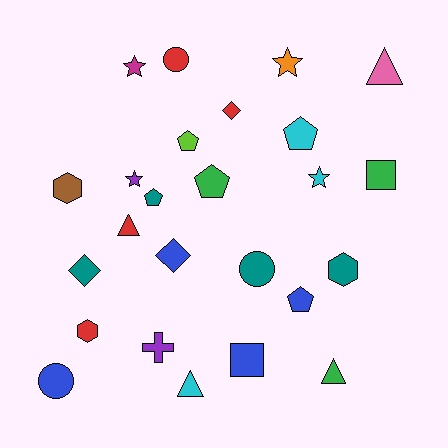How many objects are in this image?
There are 25 objects.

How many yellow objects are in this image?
There are no yellow objects.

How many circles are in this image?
There are 3 circles.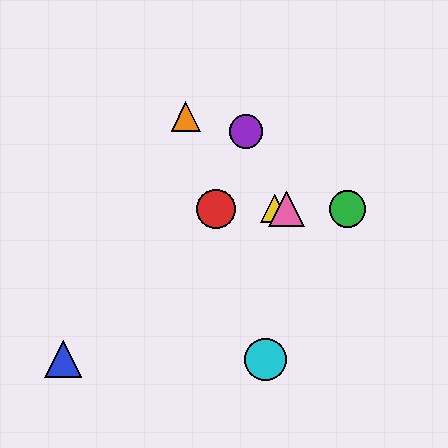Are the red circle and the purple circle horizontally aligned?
No, the red circle is at y≈209 and the purple circle is at y≈132.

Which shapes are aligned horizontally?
The red circle, the green circle, the yellow triangle, the pink triangle are aligned horizontally.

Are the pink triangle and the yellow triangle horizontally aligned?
Yes, both are at y≈209.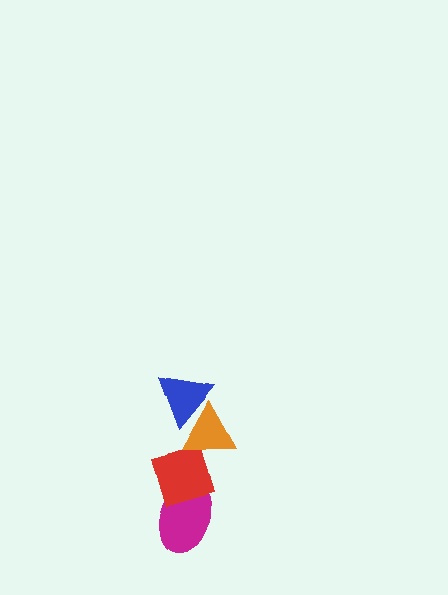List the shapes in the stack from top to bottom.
From top to bottom: the blue triangle, the orange triangle, the red diamond, the magenta ellipse.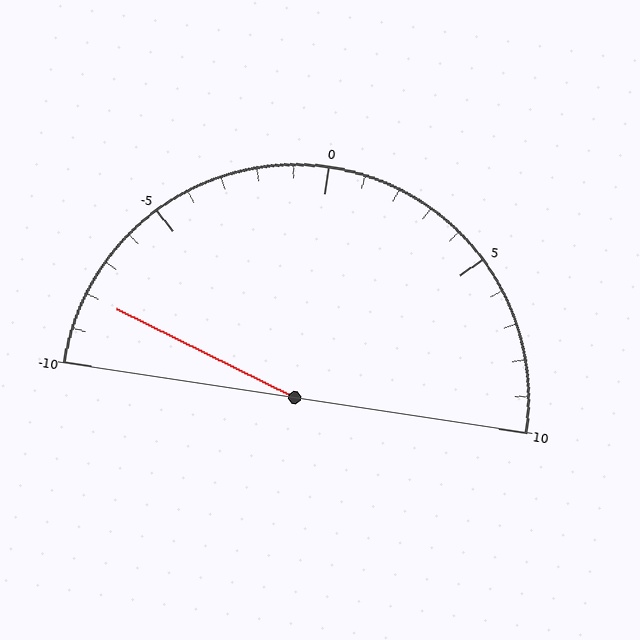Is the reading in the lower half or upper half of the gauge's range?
The reading is in the lower half of the range (-10 to 10).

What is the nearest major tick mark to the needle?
The nearest major tick mark is -10.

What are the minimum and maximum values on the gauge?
The gauge ranges from -10 to 10.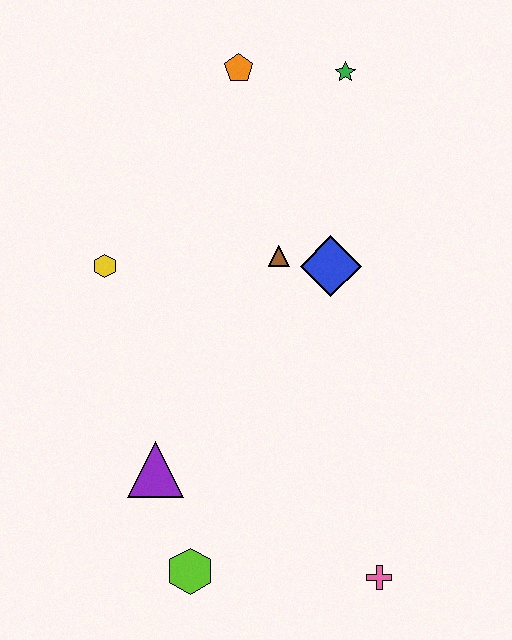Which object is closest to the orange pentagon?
The green star is closest to the orange pentagon.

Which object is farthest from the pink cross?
The orange pentagon is farthest from the pink cross.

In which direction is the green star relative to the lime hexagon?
The green star is above the lime hexagon.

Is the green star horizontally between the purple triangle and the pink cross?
Yes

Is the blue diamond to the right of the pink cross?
No